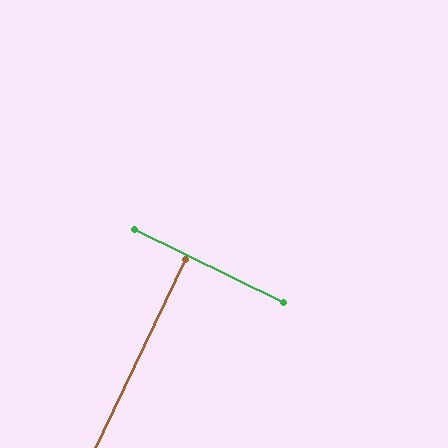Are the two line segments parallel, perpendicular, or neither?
Perpendicular — they meet at approximately 90°.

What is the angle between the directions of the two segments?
Approximately 90 degrees.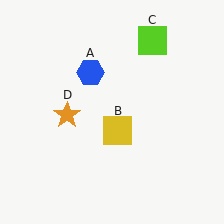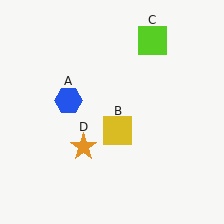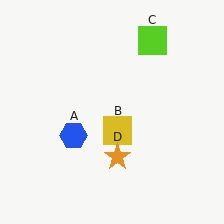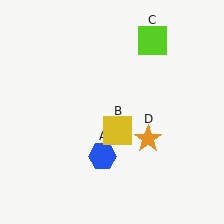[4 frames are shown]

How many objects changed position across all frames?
2 objects changed position: blue hexagon (object A), orange star (object D).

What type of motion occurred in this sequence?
The blue hexagon (object A), orange star (object D) rotated counterclockwise around the center of the scene.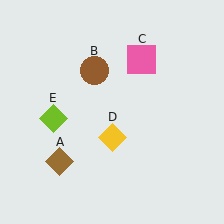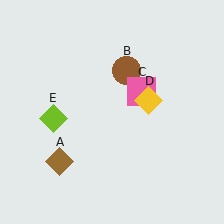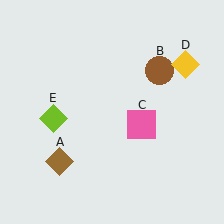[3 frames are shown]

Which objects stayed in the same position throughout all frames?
Brown diamond (object A) and lime diamond (object E) remained stationary.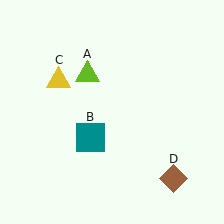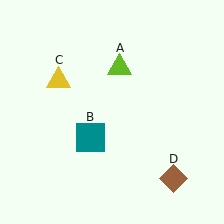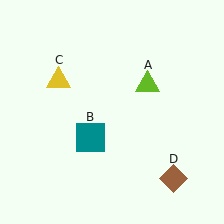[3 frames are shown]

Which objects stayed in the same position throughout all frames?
Teal square (object B) and yellow triangle (object C) and brown diamond (object D) remained stationary.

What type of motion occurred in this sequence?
The lime triangle (object A) rotated clockwise around the center of the scene.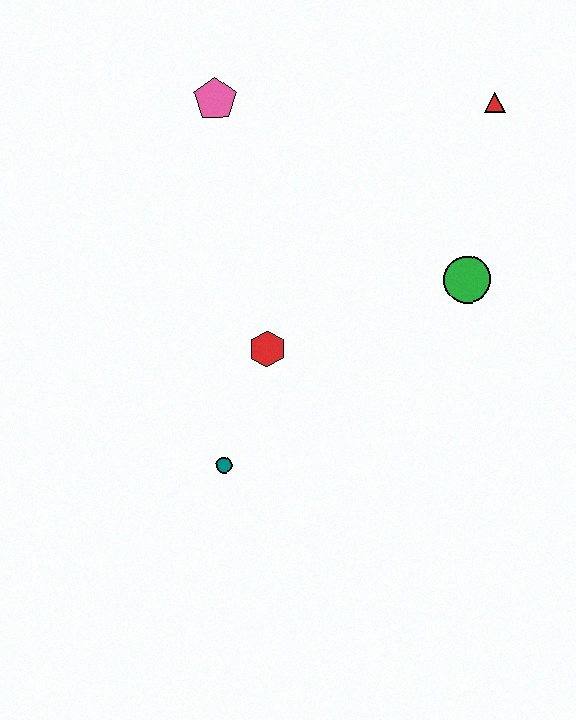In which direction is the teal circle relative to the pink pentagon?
The teal circle is below the pink pentagon.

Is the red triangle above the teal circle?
Yes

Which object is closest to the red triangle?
The green circle is closest to the red triangle.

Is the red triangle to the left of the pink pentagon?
No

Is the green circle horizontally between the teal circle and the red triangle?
Yes